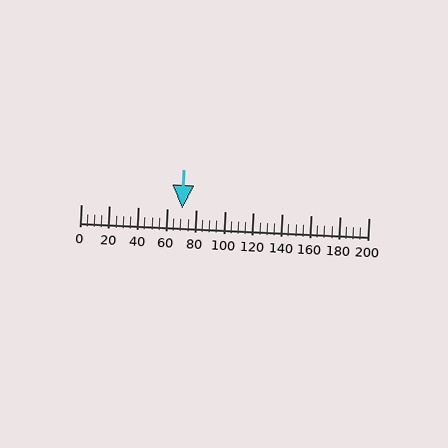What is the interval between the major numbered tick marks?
The major tick marks are spaced 20 units apart.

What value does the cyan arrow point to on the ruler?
The cyan arrow points to approximately 70.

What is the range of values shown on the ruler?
The ruler shows values from 0 to 200.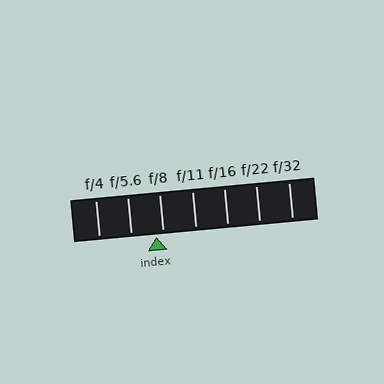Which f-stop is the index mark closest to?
The index mark is closest to f/8.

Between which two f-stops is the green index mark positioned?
The index mark is between f/5.6 and f/8.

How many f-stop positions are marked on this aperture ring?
There are 7 f-stop positions marked.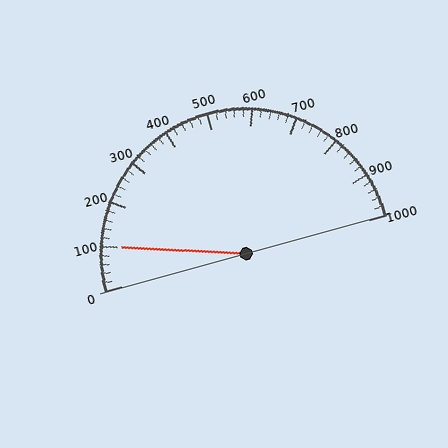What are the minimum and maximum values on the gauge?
The gauge ranges from 0 to 1000.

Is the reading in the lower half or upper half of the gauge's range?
The reading is in the lower half of the range (0 to 1000).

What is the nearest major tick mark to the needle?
The nearest major tick mark is 100.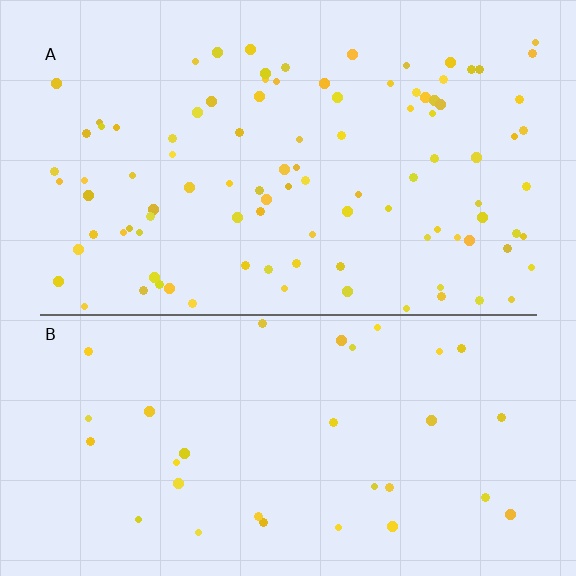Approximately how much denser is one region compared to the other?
Approximately 3.0× — region A over region B.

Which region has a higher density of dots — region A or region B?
A (the top).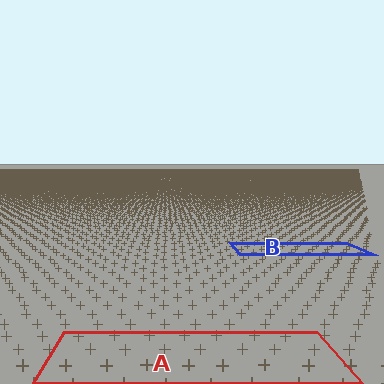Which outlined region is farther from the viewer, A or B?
Region B is farther from the viewer — the texture elements inside it appear smaller and more densely packed.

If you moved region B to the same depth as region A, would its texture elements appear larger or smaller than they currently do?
They would appear larger. At a closer depth, the same texture elements are projected at a bigger on-screen size.